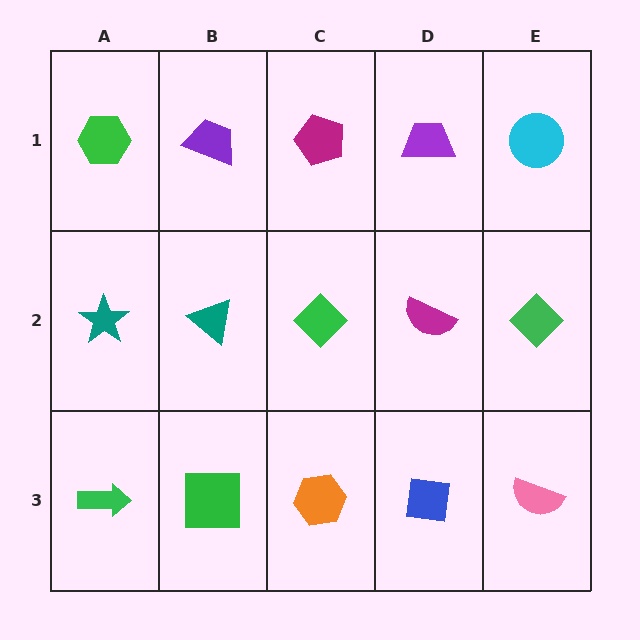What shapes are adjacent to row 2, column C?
A magenta pentagon (row 1, column C), an orange hexagon (row 3, column C), a teal triangle (row 2, column B), a magenta semicircle (row 2, column D).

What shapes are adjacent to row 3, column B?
A teal triangle (row 2, column B), a green arrow (row 3, column A), an orange hexagon (row 3, column C).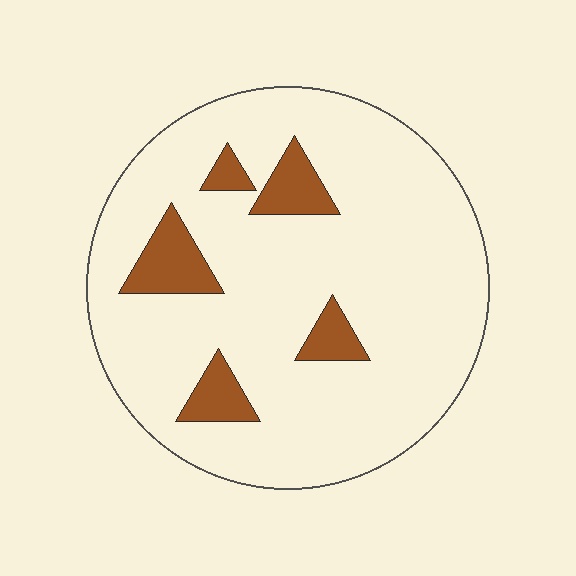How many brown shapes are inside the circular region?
5.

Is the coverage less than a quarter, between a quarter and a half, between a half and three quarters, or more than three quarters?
Less than a quarter.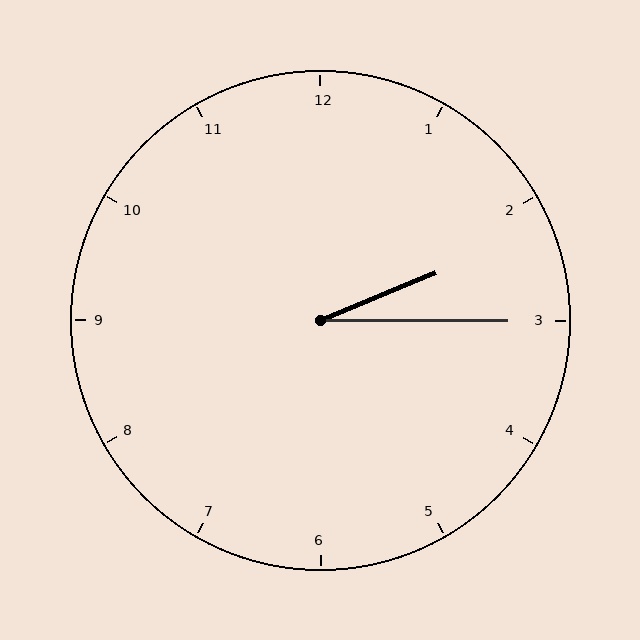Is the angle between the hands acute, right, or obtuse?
It is acute.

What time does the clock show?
2:15.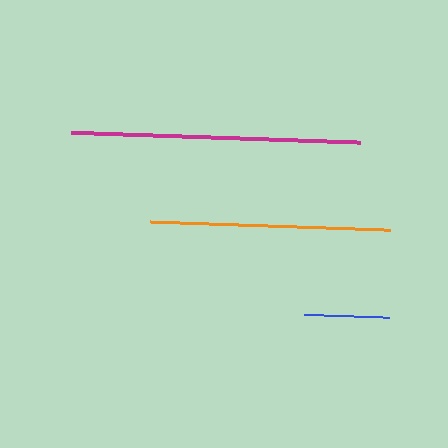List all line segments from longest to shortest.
From longest to shortest: magenta, orange, blue.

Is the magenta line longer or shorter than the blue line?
The magenta line is longer than the blue line.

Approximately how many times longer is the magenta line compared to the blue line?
The magenta line is approximately 3.4 times the length of the blue line.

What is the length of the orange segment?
The orange segment is approximately 240 pixels long.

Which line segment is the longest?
The magenta line is the longest at approximately 289 pixels.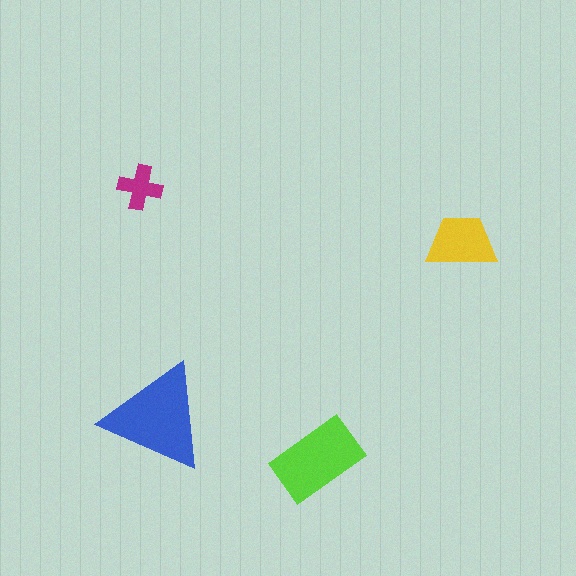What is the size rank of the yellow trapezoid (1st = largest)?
3rd.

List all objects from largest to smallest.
The blue triangle, the lime rectangle, the yellow trapezoid, the magenta cross.